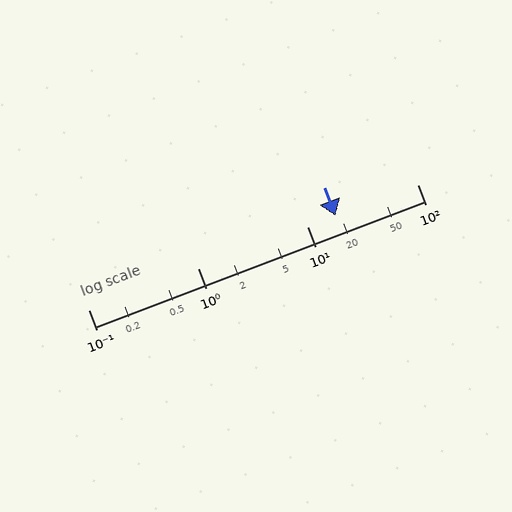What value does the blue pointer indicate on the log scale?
The pointer indicates approximately 18.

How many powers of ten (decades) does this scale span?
The scale spans 3 decades, from 0.1 to 100.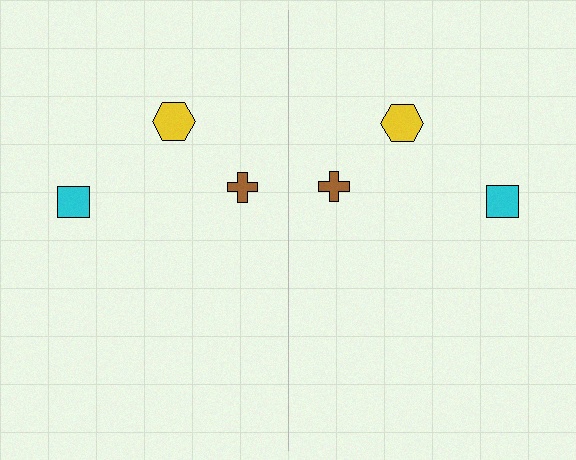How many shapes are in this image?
There are 6 shapes in this image.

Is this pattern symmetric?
Yes, this pattern has bilateral (reflection) symmetry.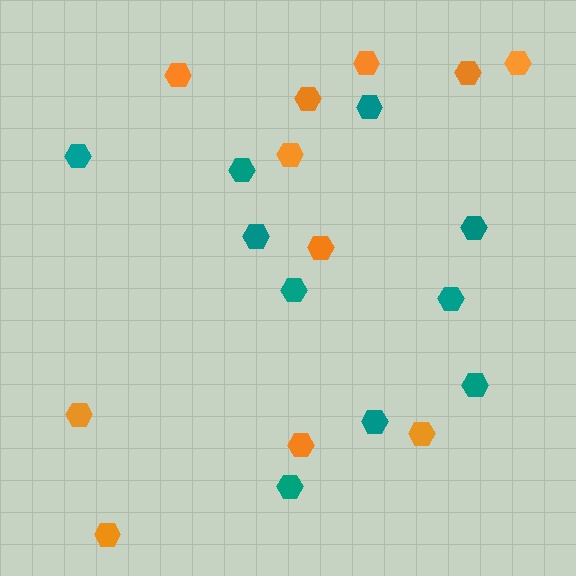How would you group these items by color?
There are 2 groups: one group of teal hexagons (10) and one group of orange hexagons (11).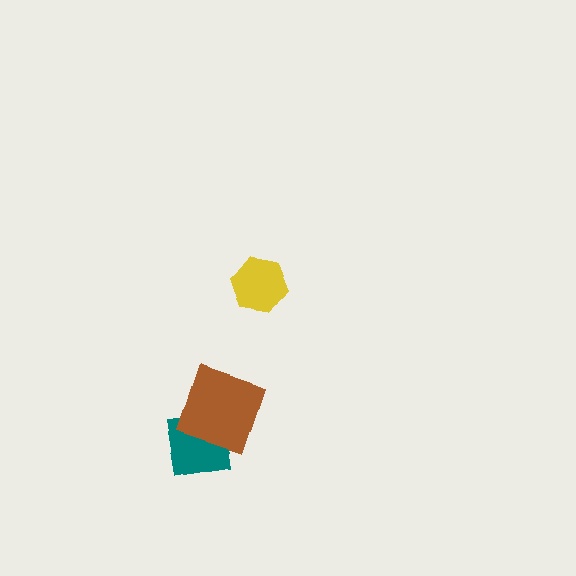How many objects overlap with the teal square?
1 object overlaps with the teal square.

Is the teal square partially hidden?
Yes, it is partially covered by another shape.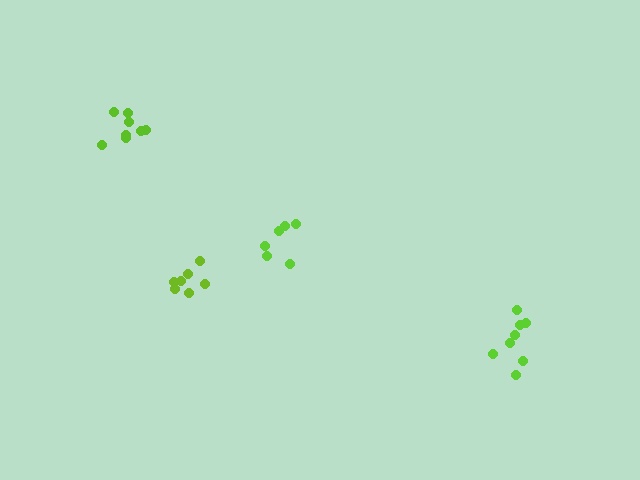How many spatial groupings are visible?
There are 4 spatial groupings.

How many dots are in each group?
Group 1: 8 dots, Group 2: 6 dots, Group 3: 8 dots, Group 4: 7 dots (29 total).